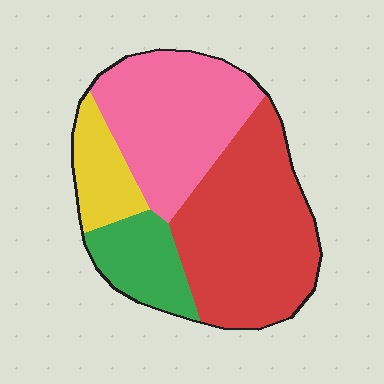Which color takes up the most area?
Red, at roughly 40%.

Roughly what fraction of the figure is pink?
Pink takes up between a quarter and a half of the figure.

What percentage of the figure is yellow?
Yellow covers about 10% of the figure.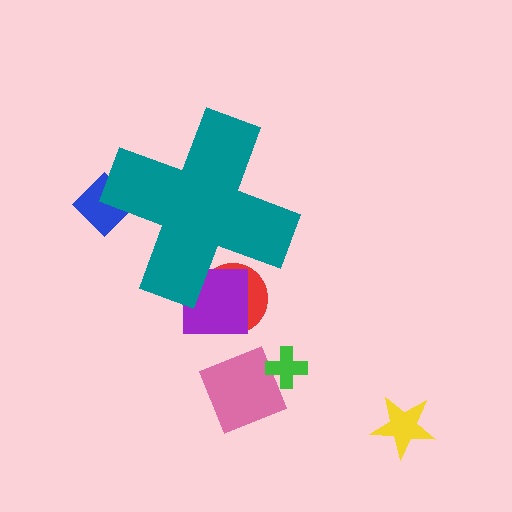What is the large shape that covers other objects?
A teal cross.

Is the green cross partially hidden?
No, the green cross is fully visible.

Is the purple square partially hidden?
Yes, the purple square is partially hidden behind the teal cross.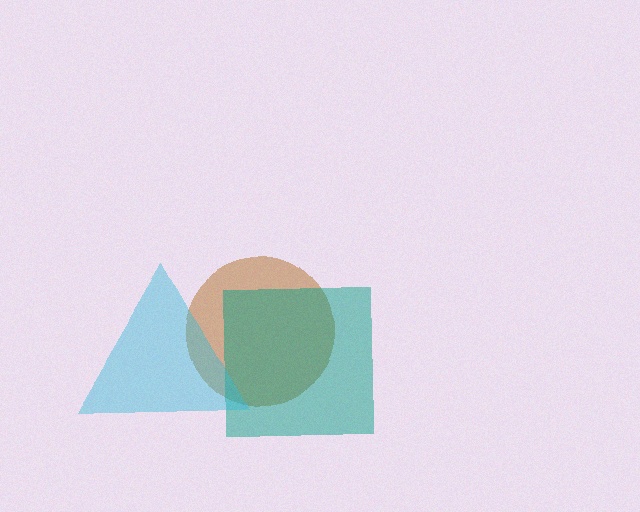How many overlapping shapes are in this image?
There are 3 overlapping shapes in the image.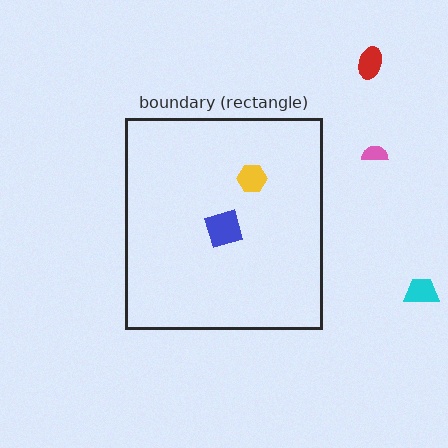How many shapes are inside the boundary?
2 inside, 3 outside.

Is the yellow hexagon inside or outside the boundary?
Inside.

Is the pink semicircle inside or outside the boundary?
Outside.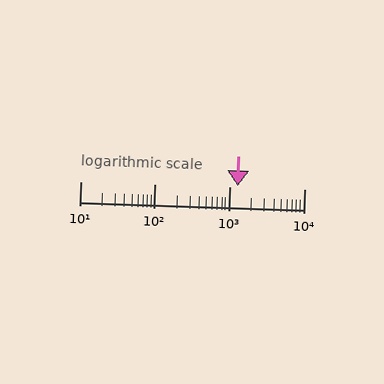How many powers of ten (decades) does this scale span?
The scale spans 3 decades, from 10 to 10000.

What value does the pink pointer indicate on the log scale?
The pointer indicates approximately 1300.